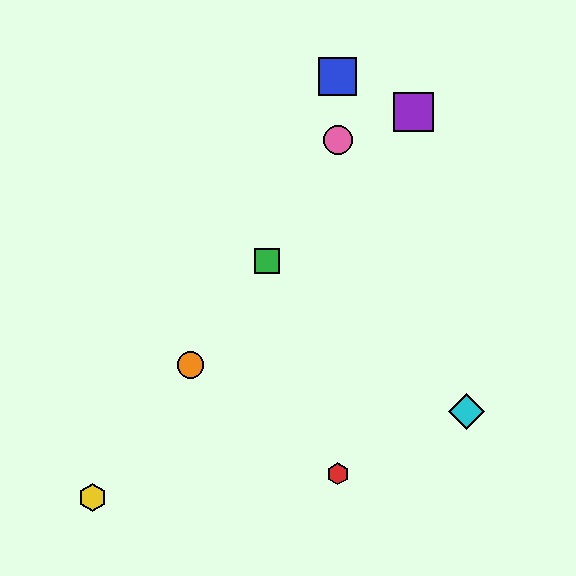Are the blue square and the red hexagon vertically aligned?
Yes, both are at x≈338.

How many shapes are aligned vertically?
3 shapes (the red hexagon, the blue square, the pink circle) are aligned vertically.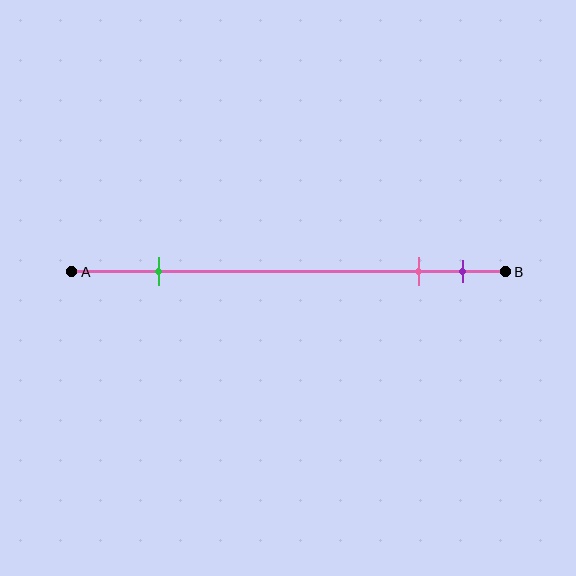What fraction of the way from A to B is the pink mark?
The pink mark is approximately 80% (0.8) of the way from A to B.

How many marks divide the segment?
There are 3 marks dividing the segment.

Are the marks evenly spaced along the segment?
No, the marks are not evenly spaced.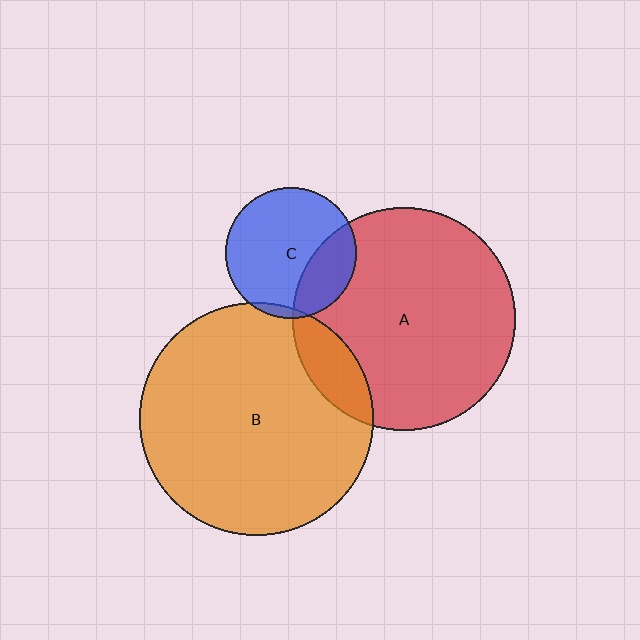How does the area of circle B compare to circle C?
Approximately 3.2 times.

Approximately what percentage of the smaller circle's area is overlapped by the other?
Approximately 15%.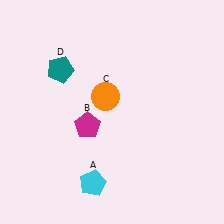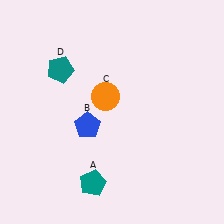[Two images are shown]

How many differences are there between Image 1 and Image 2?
There are 2 differences between the two images.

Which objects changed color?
A changed from cyan to teal. B changed from magenta to blue.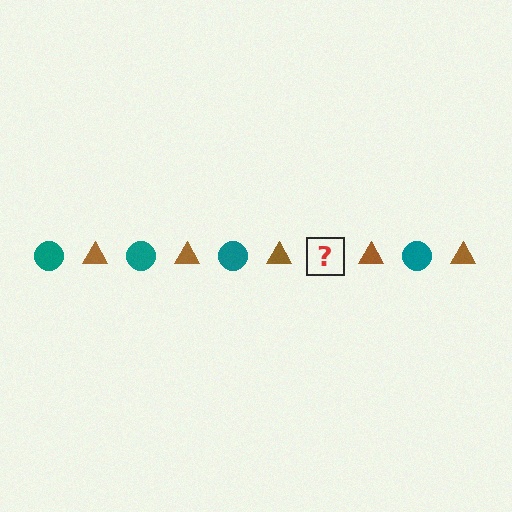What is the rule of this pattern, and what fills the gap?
The rule is that the pattern alternates between teal circle and brown triangle. The gap should be filled with a teal circle.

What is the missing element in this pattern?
The missing element is a teal circle.